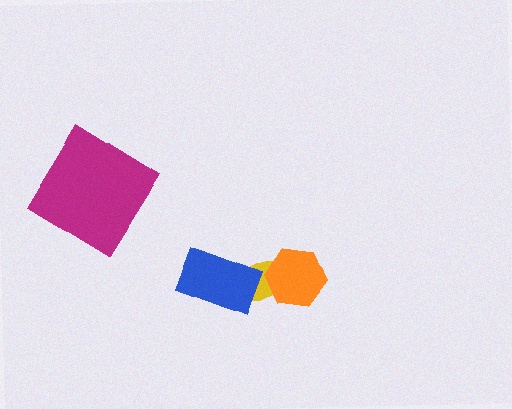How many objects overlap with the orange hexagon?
1 object overlaps with the orange hexagon.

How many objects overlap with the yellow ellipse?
2 objects overlap with the yellow ellipse.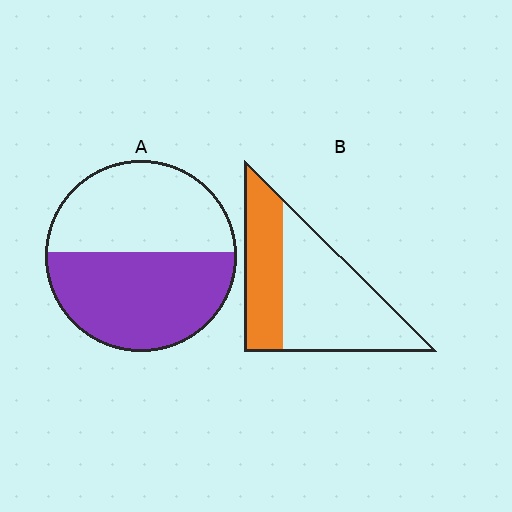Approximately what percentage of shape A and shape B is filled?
A is approximately 55% and B is approximately 35%.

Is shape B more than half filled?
No.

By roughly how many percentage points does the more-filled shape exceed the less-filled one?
By roughly 15 percentage points (A over B).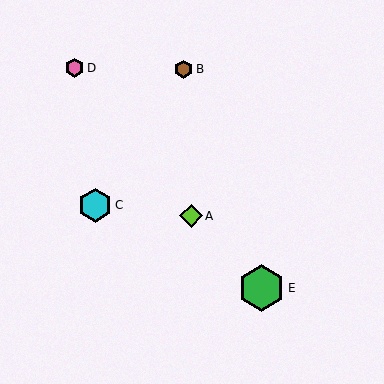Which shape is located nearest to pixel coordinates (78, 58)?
The pink hexagon (labeled D) at (74, 68) is nearest to that location.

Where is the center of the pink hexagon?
The center of the pink hexagon is at (74, 68).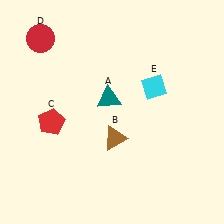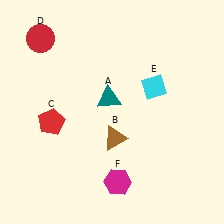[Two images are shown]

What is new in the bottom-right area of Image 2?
A magenta hexagon (F) was added in the bottom-right area of Image 2.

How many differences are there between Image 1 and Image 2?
There is 1 difference between the two images.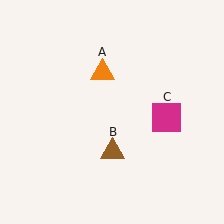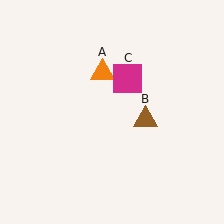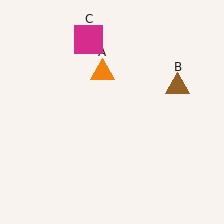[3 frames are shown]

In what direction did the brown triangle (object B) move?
The brown triangle (object B) moved up and to the right.